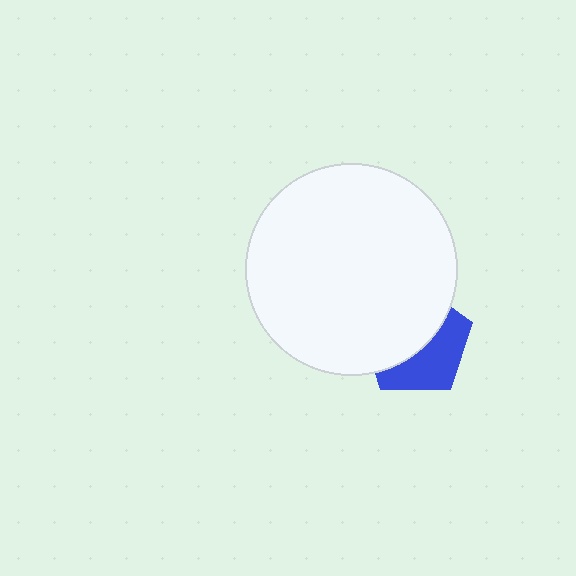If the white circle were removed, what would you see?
You would see the complete blue pentagon.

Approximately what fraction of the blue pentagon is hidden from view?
Roughly 56% of the blue pentagon is hidden behind the white circle.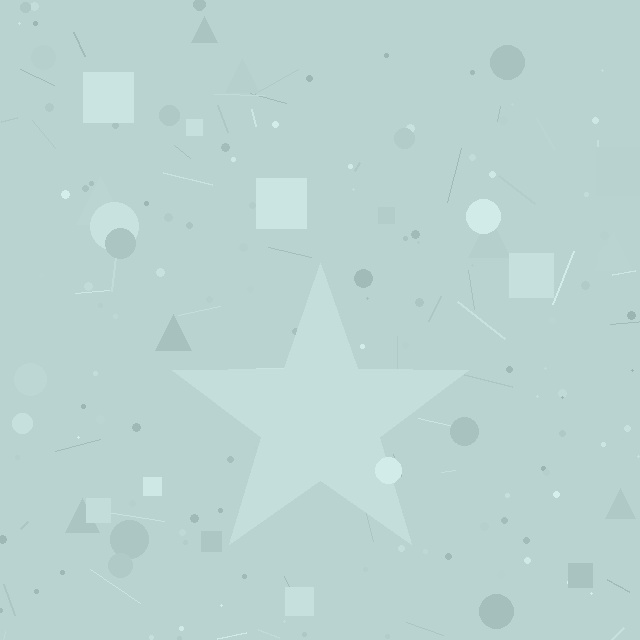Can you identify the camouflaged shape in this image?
The camouflaged shape is a star.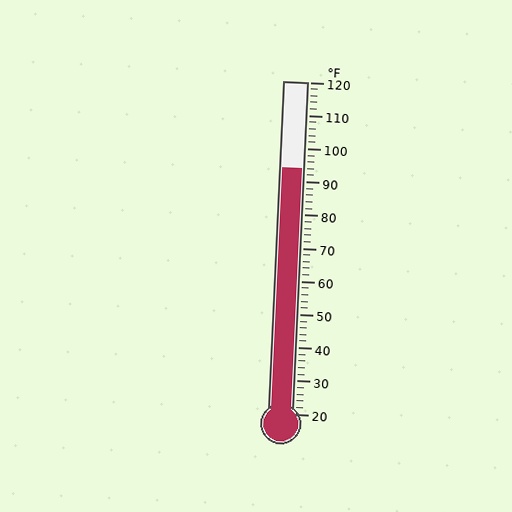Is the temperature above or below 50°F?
The temperature is above 50°F.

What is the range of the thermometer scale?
The thermometer scale ranges from 20°F to 120°F.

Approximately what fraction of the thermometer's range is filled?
The thermometer is filled to approximately 75% of its range.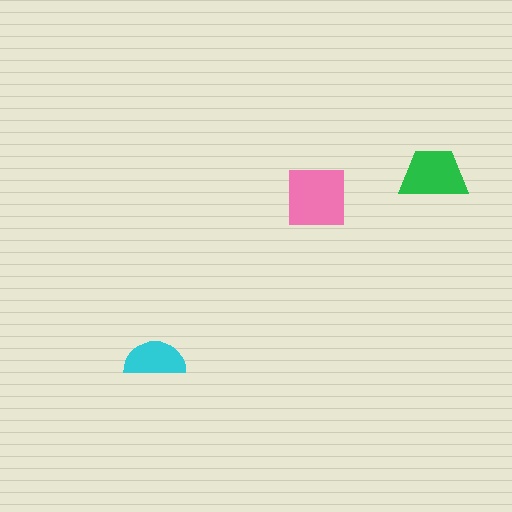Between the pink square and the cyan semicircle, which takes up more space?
The pink square.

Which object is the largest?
The pink square.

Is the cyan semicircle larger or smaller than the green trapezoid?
Smaller.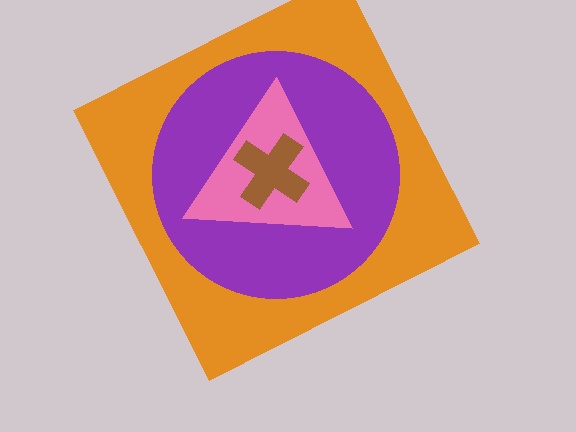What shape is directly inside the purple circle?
The pink triangle.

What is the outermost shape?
The orange square.